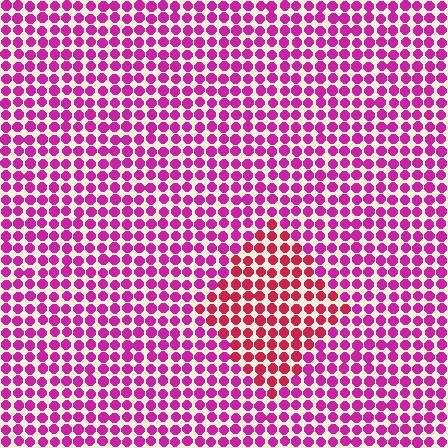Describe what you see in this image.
The image is filled with small magenta elements in a uniform arrangement. A diamond-shaped region is visible where the elements are tinted to a slightly different hue, forming a subtle color boundary.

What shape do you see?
I see a diamond.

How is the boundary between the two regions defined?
The boundary is defined purely by a slight shift in hue (about 31 degrees). Spacing, size, and orientation are identical on both sides.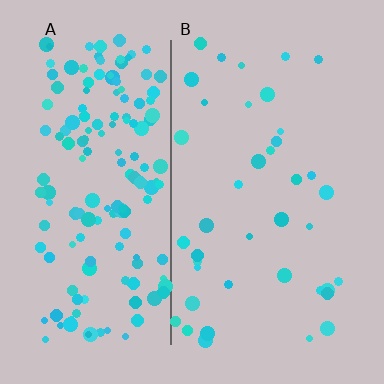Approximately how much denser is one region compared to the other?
Approximately 4.0× — region A over region B.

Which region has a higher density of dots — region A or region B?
A (the left).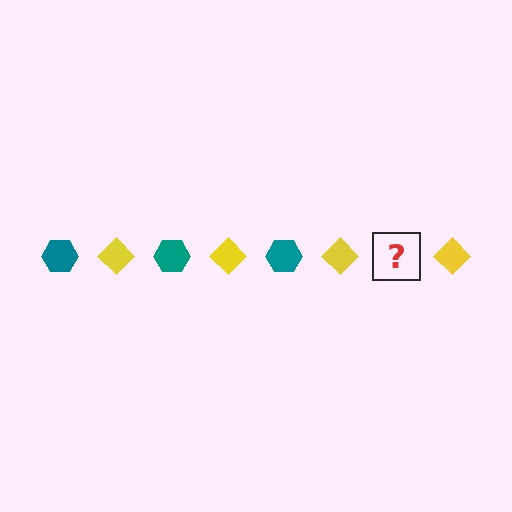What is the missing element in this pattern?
The missing element is a teal hexagon.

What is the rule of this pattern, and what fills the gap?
The rule is that the pattern alternates between teal hexagon and yellow diamond. The gap should be filled with a teal hexagon.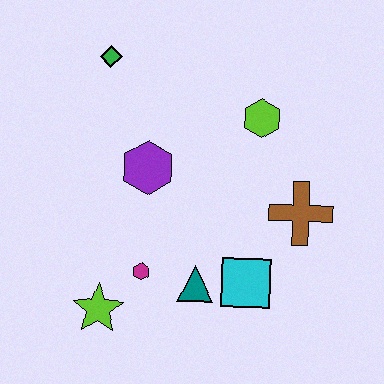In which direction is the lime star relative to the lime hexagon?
The lime star is below the lime hexagon.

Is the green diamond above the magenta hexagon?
Yes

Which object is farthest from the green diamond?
The cyan square is farthest from the green diamond.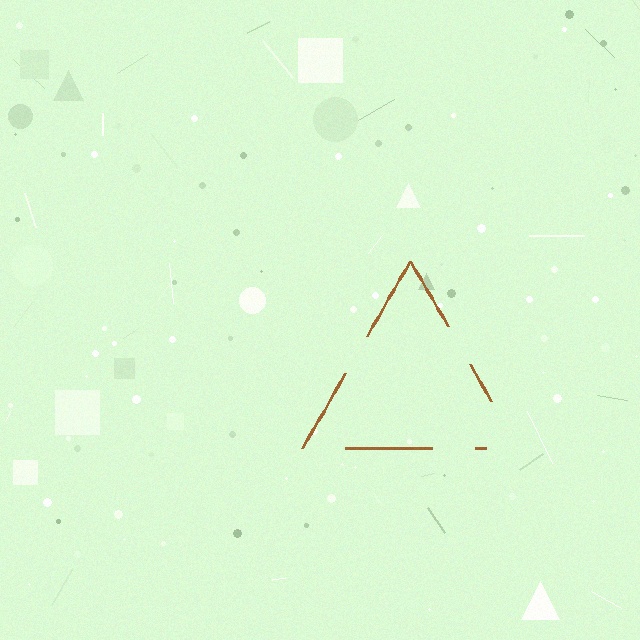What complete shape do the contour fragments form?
The contour fragments form a triangle.